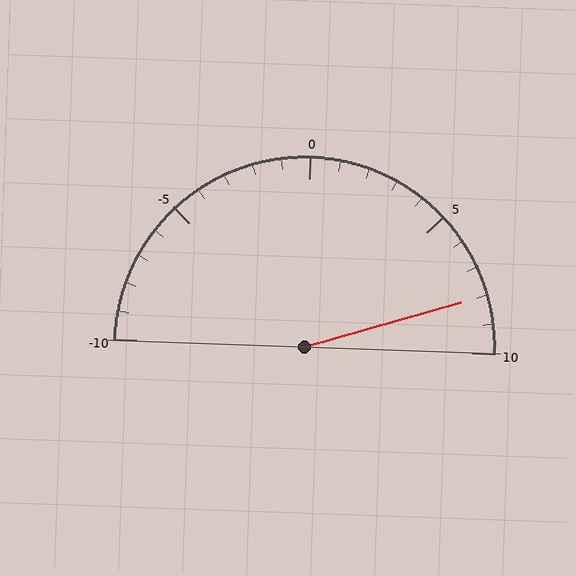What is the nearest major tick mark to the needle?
The nearest major tick mark is 10.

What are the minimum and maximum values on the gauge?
The gauge ranges from -10 to 10.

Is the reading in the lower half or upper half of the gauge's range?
The reading is in the upper half of the range (-10 to 10).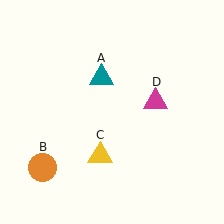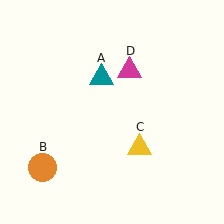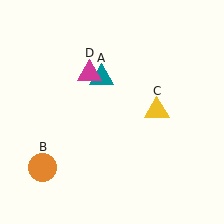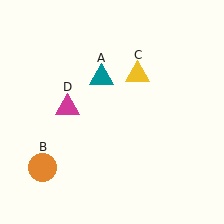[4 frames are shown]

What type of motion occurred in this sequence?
The yellow triangle (object C), magenta triangle (object D) rotated counterclockwise around the center of the scene.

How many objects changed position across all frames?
2 objects changed position: yellow triangle (object C), magenta triangle (object D).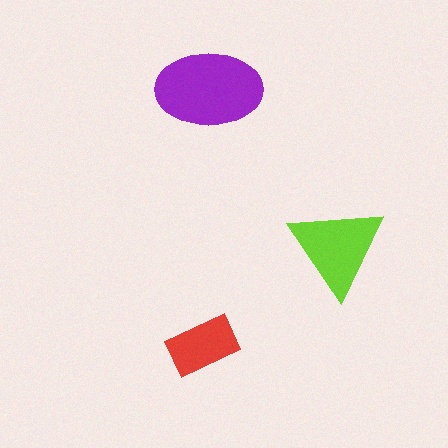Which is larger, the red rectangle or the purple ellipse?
The purple ellipse.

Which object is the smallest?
The red rectangle.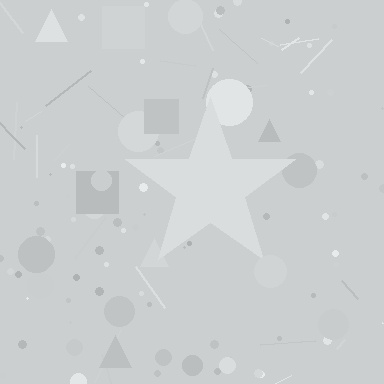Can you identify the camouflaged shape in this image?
The camouflaged shape is a star.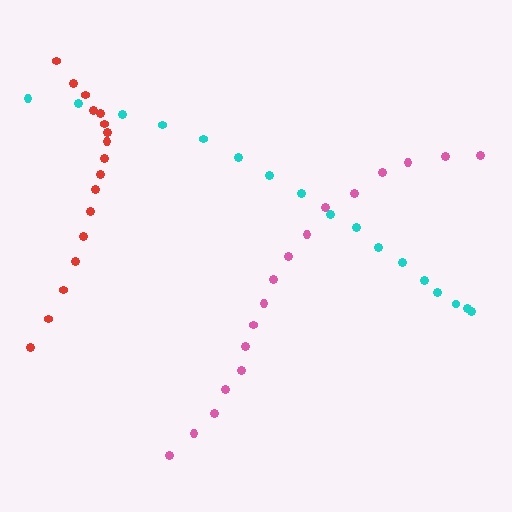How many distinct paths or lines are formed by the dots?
There are 3 distinct paths.